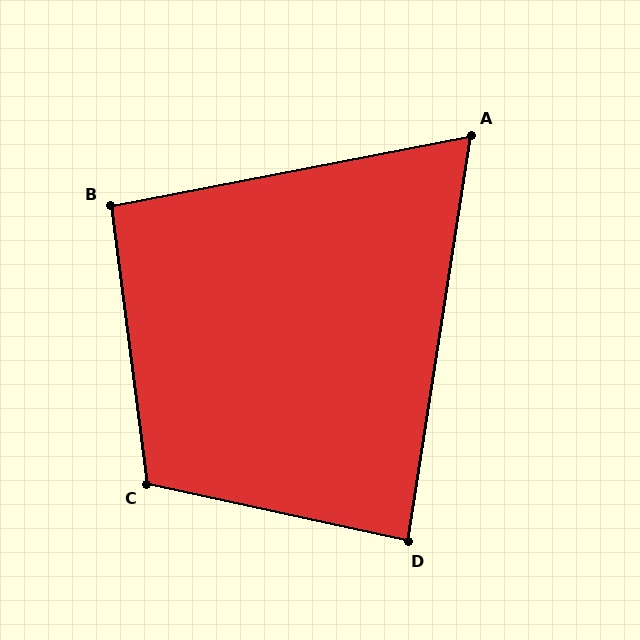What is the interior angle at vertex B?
Approximately 94 degrees (approximately right).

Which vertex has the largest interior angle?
C, at approximately 110 degrees.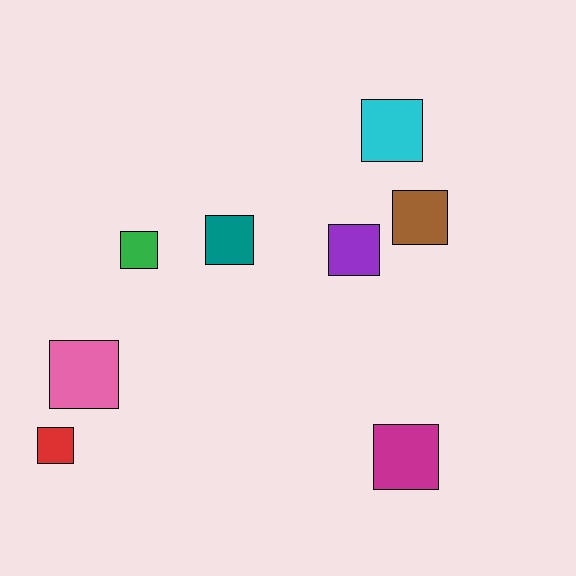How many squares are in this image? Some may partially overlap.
There are 8 squares.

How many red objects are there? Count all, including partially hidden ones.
There is 1 red object.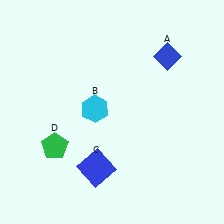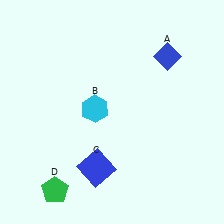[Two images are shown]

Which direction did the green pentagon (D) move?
The green pentagon (D) moved down.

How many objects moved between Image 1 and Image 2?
1 object moved between the two images.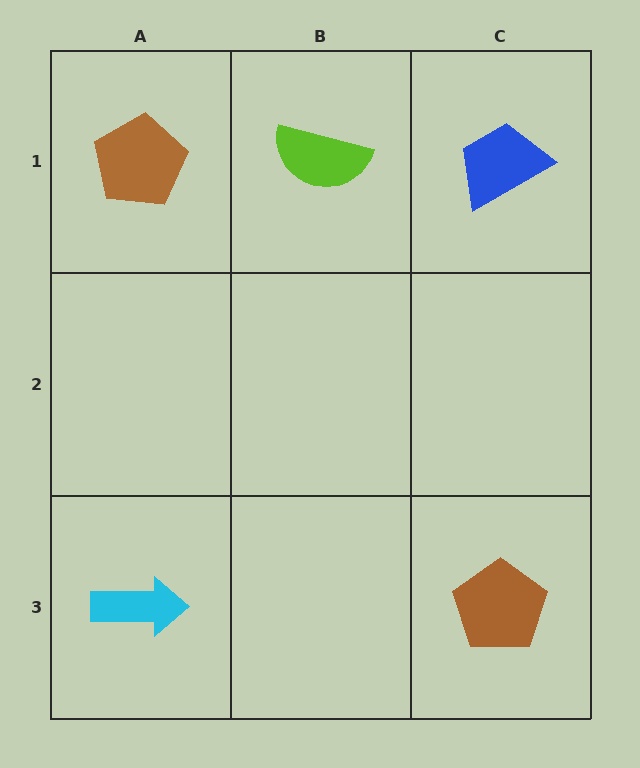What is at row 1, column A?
A brown pentagon.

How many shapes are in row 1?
3 shapes.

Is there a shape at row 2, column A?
No, that cell is empty.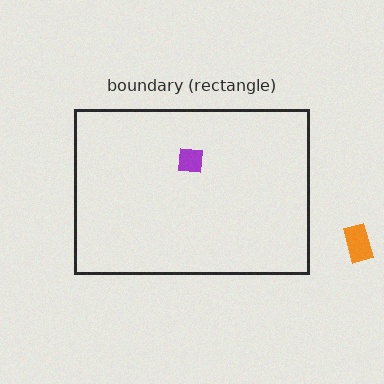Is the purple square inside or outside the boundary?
Inside.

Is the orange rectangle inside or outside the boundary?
Outside.